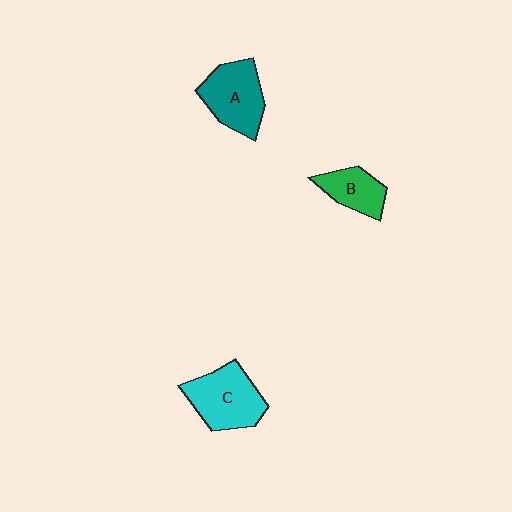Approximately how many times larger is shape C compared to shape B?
Approximately 1.6 times.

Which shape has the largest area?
Shape C (cyan).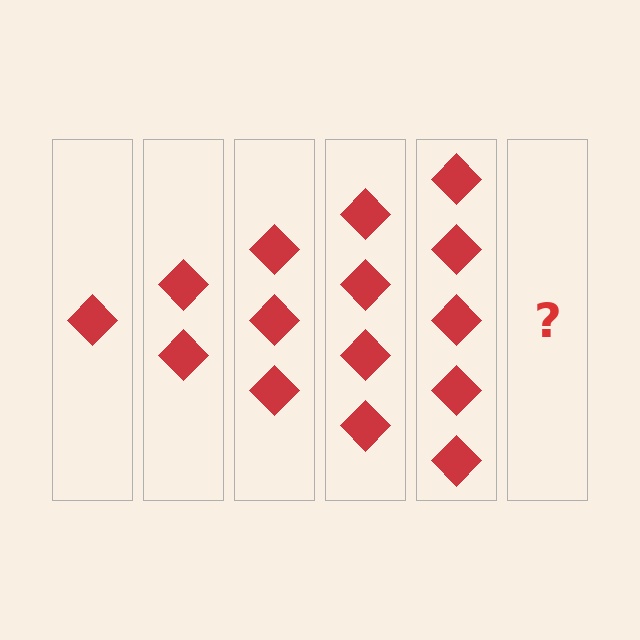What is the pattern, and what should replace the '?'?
The pattern is that each step adds one more diamond. The '?' should be 6 diamonds.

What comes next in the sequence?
The next element should be 6 diamonds.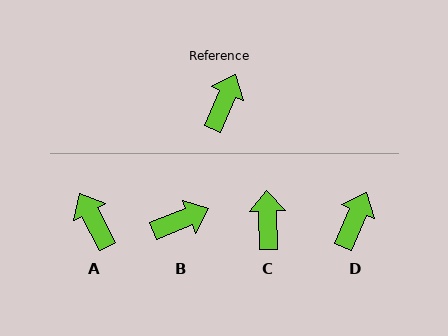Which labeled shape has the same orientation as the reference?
D.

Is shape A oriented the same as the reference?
No, it is off by about 50 degrees.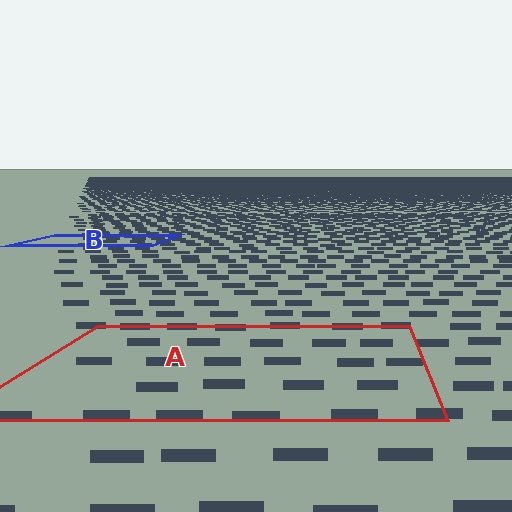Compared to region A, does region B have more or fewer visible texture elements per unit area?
Region B has more texture elements per unit area — they are packed more densely because it is farther away.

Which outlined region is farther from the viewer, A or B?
Region B is farther from the viewer — the texture elements inside it appear smaller and more densely packed.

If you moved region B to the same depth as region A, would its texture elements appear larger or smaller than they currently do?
They would appear larger. At a closer depth, the same texture elements are projected at a bigger on-screen size.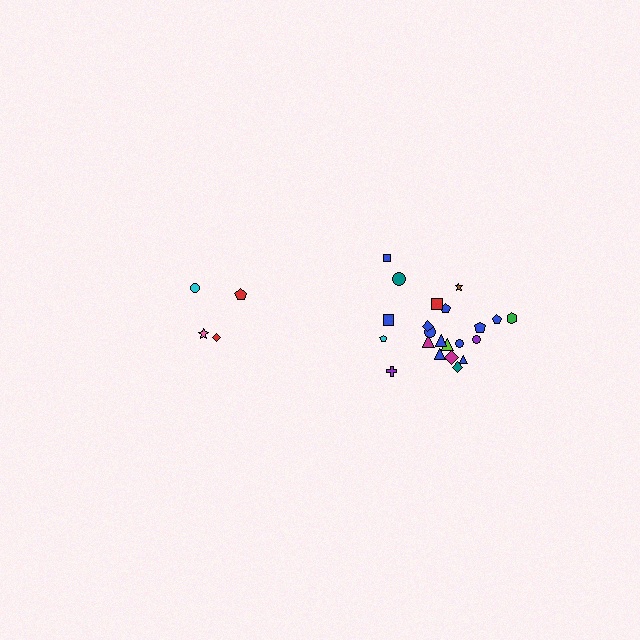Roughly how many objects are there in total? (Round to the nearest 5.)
Roughly 25 objects in total.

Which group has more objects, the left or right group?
The right group.